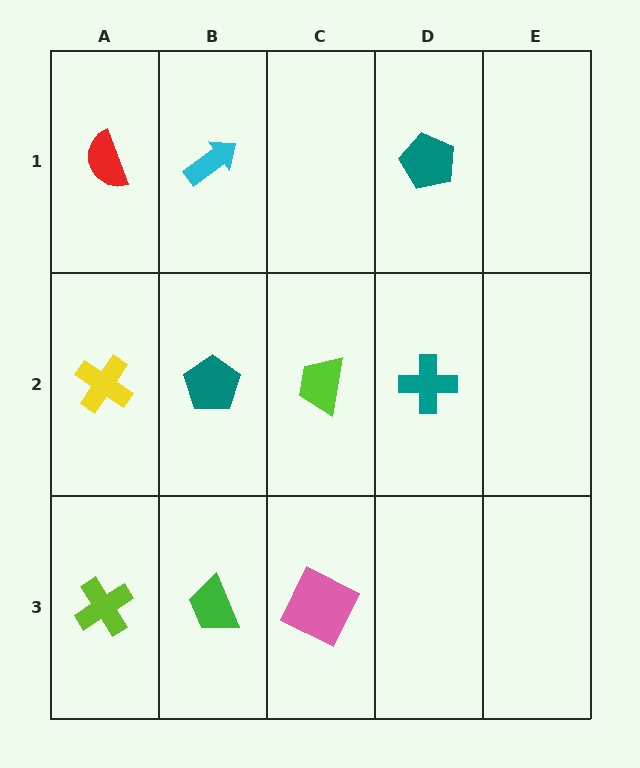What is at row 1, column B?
A cyan arrow.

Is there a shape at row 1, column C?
No, that cell is empty.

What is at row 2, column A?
A yellow cross.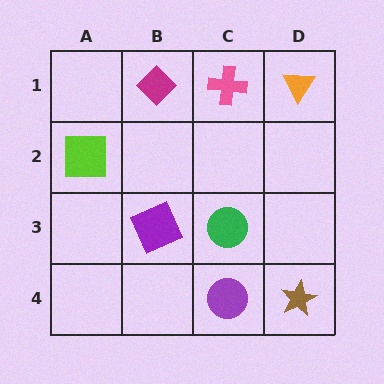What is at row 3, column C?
A green circle.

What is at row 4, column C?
A purple circle.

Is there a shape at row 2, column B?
No, that cell is empty.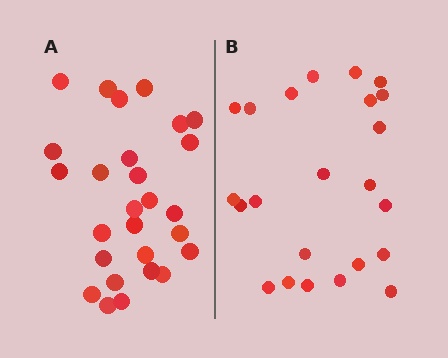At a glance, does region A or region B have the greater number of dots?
Region A (the left region) has more dots.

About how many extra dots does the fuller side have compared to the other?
Region A has about 4 more dots than region B.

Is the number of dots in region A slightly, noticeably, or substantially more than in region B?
Region A has only slightly more — the two regions are fairly close. The ratio is roughly 1.2 to 1.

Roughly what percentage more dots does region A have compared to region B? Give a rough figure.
About 15% more.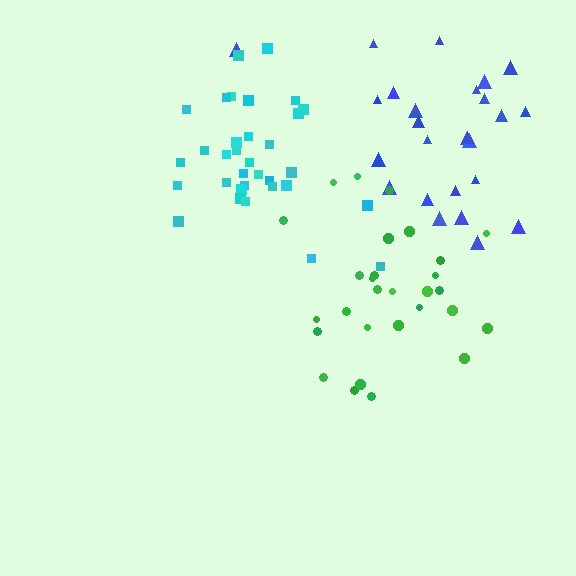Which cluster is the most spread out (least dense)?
Blue.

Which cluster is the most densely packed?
Cyan.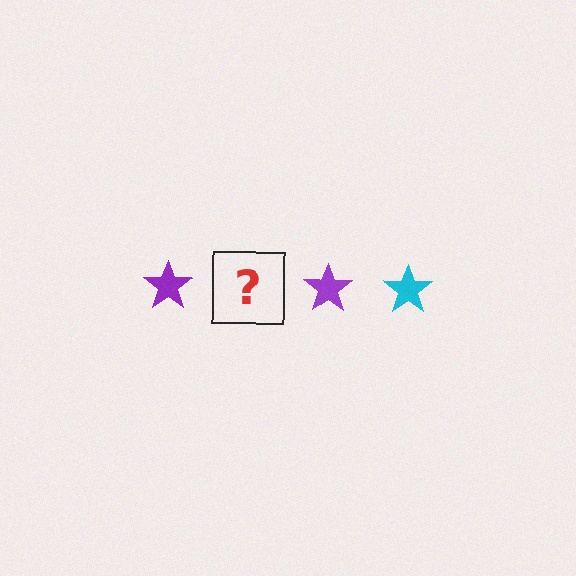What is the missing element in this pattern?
The missing element is a cyan star.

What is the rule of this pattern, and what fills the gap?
The rule is that the pattern cycles through purple, cyan stars. The gap should be filled with a cyan star.